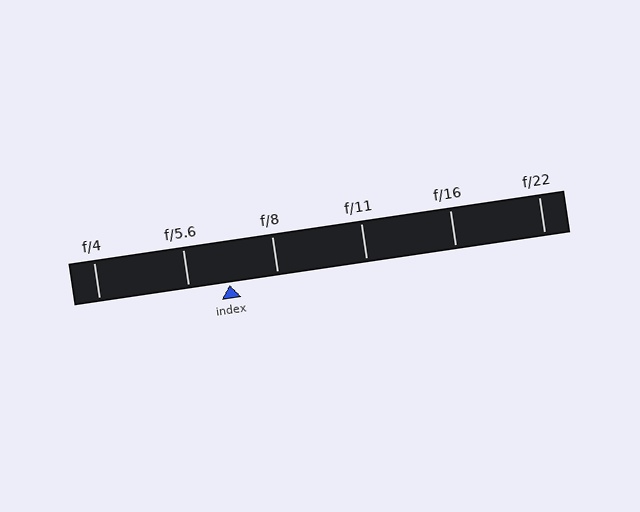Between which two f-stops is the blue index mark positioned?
The index mark is between f/5.6 and f/8.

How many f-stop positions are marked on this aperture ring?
There are 6 f-stop positions marked.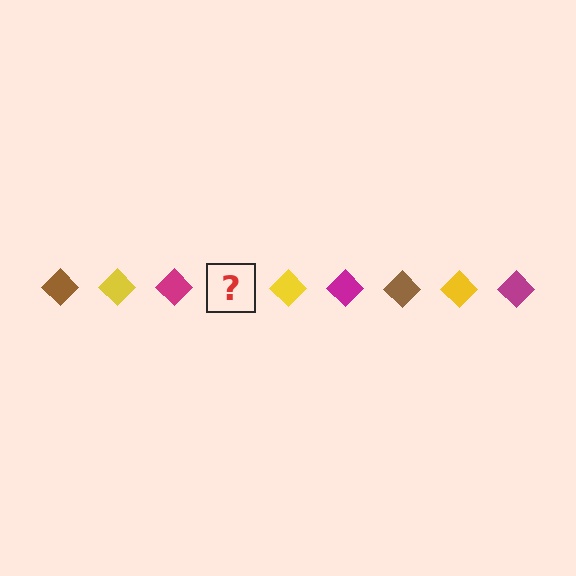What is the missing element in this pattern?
The missing element is a brown diamond.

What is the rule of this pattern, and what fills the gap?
The rule is that the pattern cycles through brown, yellow, magenta diamonds. The gap should be filled with a brown diamond.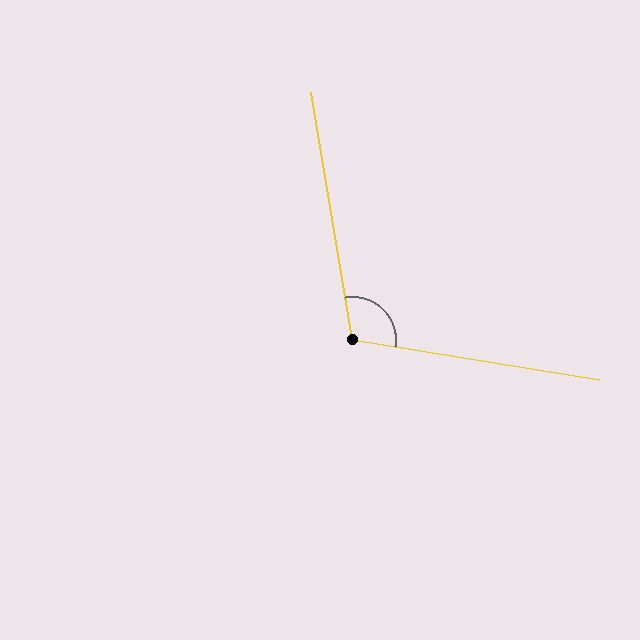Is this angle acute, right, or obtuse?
It is obtuse.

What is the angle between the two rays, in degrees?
Approximately 109 degrees.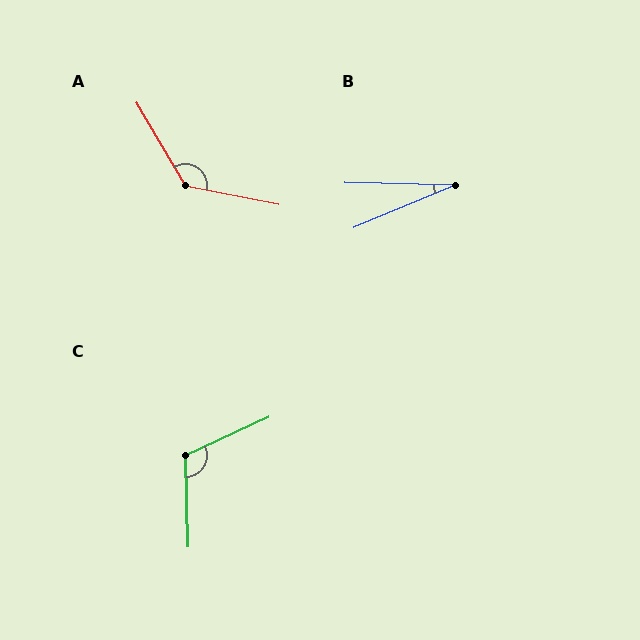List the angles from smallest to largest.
B (24°), C (113°), A (131°).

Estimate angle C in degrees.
Approximately 113 degrees.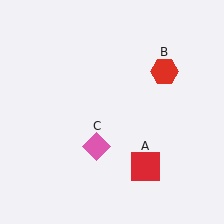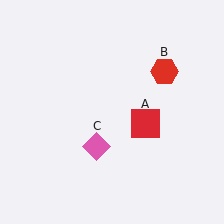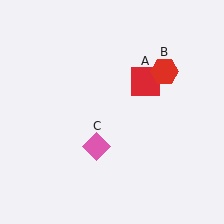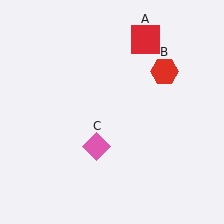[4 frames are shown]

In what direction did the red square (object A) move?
The red square (object A) moved up.